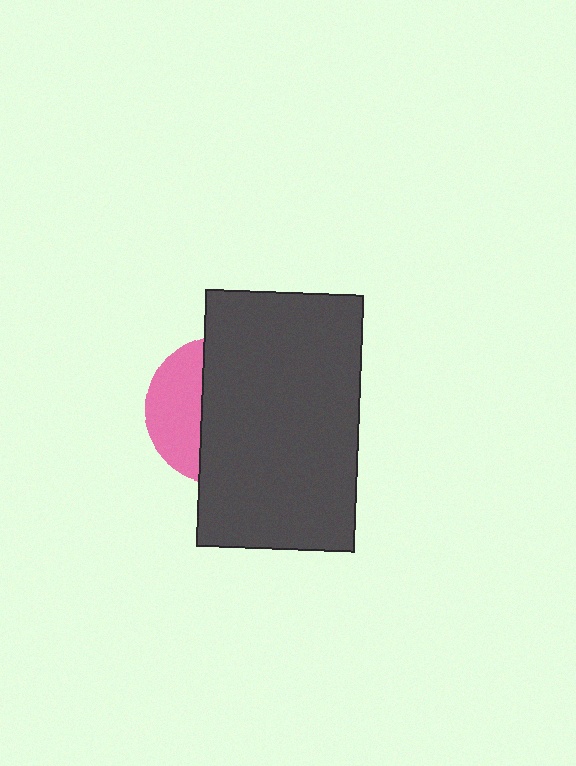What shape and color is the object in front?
The object in front is a dark gray rectangle.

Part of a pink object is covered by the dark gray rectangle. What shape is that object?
It is a circle.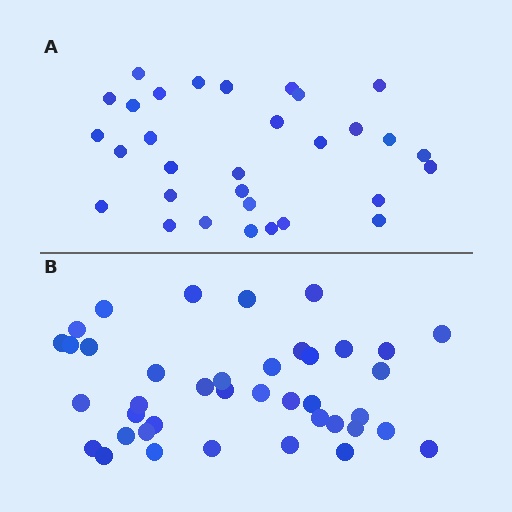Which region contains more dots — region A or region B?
Region B (the bottom region) has more dots.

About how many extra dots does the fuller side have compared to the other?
Region B has roughly 8 or so more dots than region A.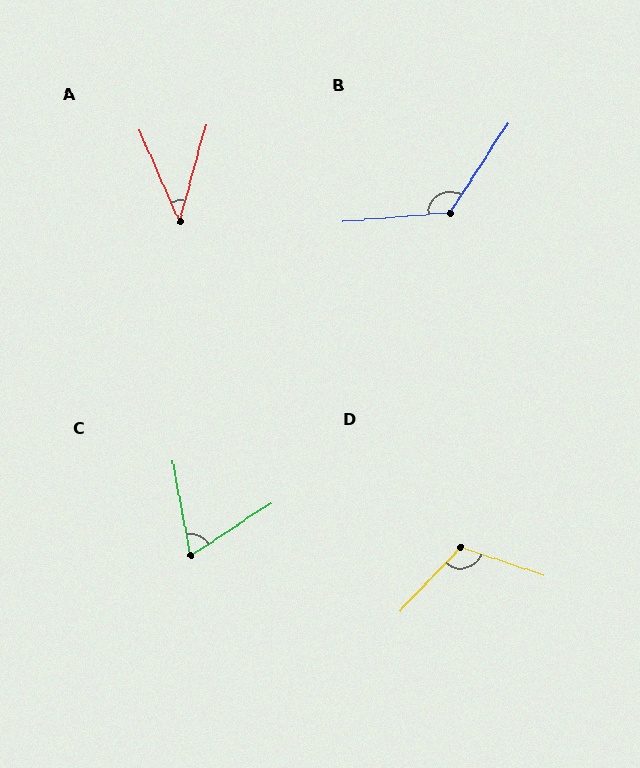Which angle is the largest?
B, at approximately 128 degrees.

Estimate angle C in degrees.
Approximately 68 degrees.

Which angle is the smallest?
A, at approximately 39 degrees.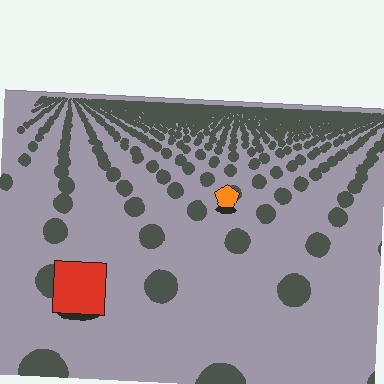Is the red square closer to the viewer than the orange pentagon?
Yes. The red square is closer — you can tell from the texture gradient: the ground texture is coarser near it.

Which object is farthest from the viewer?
The orange pentagon is farthest from the viewer. It appears smaller and the ground texture around it is denser.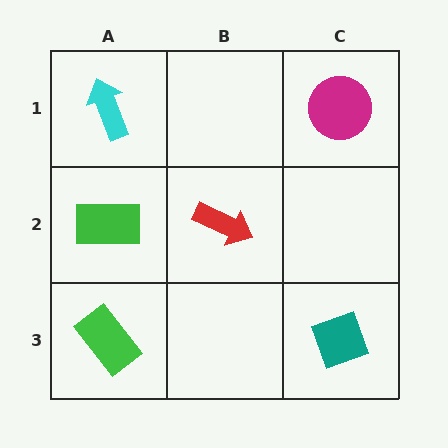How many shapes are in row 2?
2 shapes.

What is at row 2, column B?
A red arrow.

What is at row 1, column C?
A magenta circle.